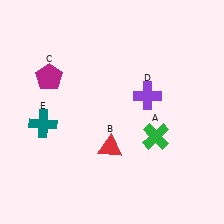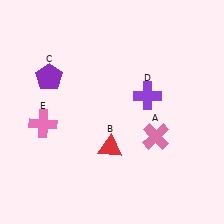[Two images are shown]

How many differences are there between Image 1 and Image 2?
There are 3 differences between the two images.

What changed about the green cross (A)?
In Image 1, A is green. In Image 2, it changed to pink.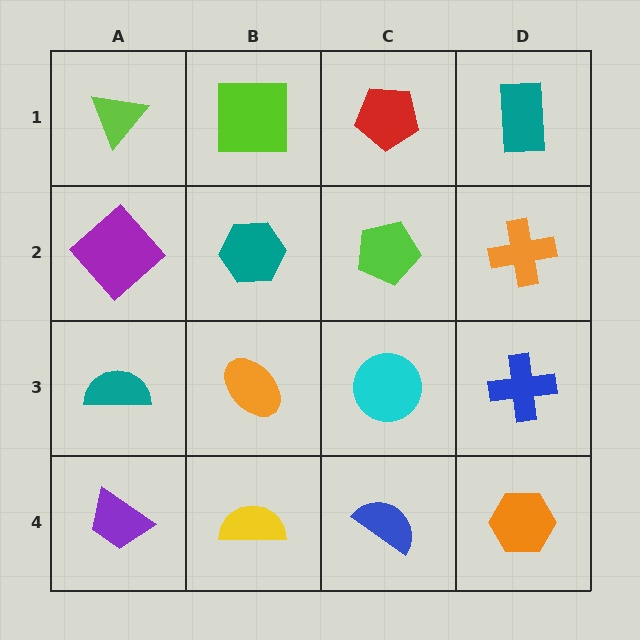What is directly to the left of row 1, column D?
A red pentagon.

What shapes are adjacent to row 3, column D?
An orange cross (row 2, column D), an orange hexagon (row 4, column D), a cyan circle (row 3, column C).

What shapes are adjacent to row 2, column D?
A teal rectangle (row 1, column D), a blue cross (row 3, column D), a lime pentagon (row 2, column C).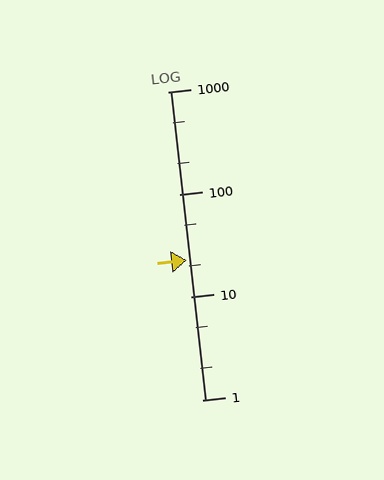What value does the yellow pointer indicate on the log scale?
The pointer indicates approximately 23.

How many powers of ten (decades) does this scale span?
The scale spans 3 decades, from 1 to 1000.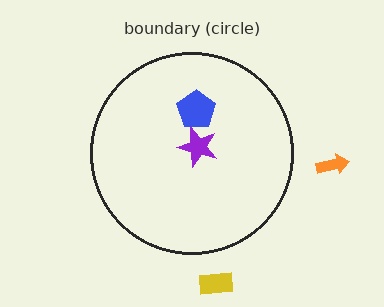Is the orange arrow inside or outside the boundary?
Outside.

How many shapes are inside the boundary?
2 inside, 2 outside.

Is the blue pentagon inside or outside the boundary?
Inside.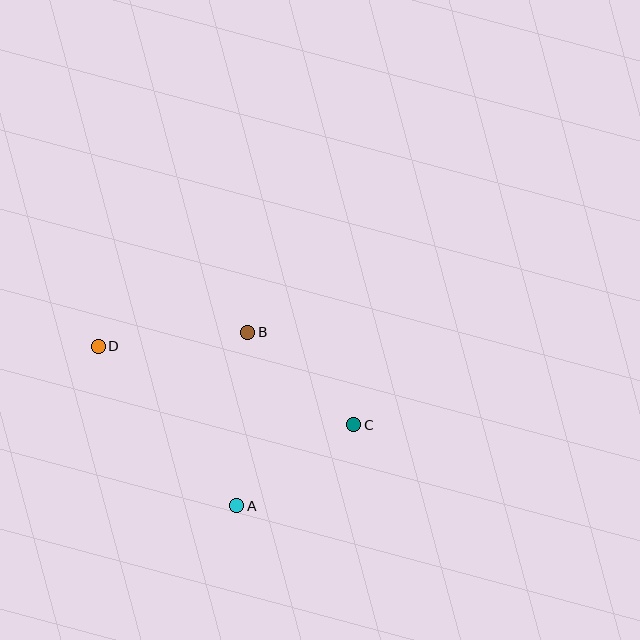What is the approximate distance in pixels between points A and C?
The distance between A and C is approximately 143 pixels.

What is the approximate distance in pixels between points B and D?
The distance between B and D is approximately 150 pixels.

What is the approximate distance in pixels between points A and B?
The distance between A and B is approximately 174 pixels.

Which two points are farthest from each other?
Points C and D are farthest from each other.